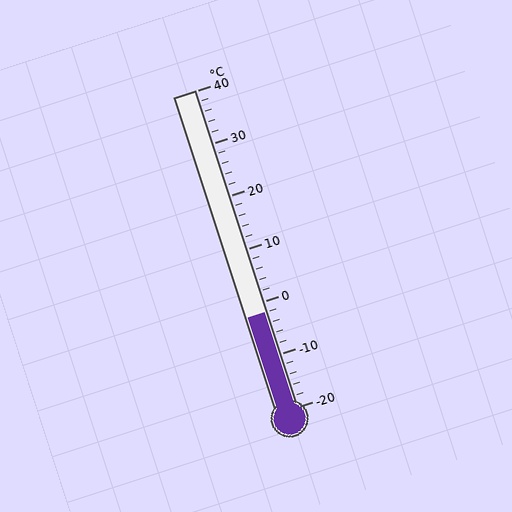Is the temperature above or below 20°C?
The temperature is below 20°C.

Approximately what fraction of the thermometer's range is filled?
The thermometer is filled to approximately 30% of its range.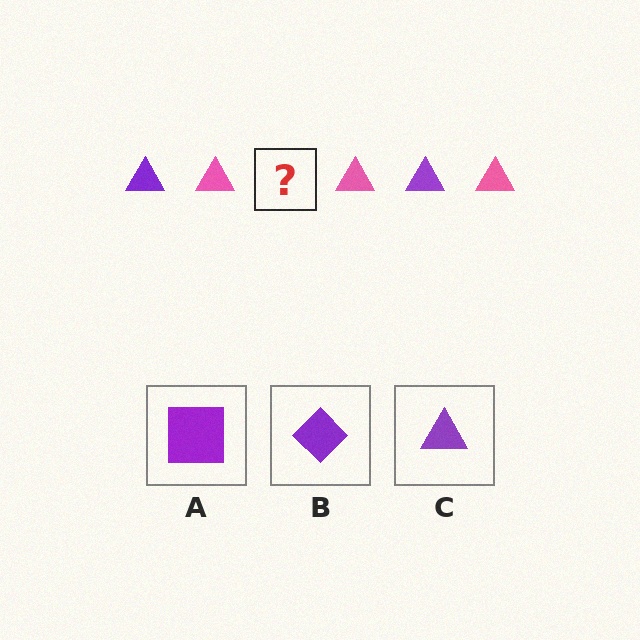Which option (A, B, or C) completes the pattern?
C.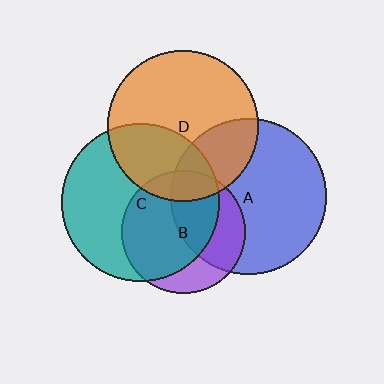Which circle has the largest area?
Circle C (teal).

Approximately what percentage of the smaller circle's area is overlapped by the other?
Approximately 45%.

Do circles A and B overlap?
Yes.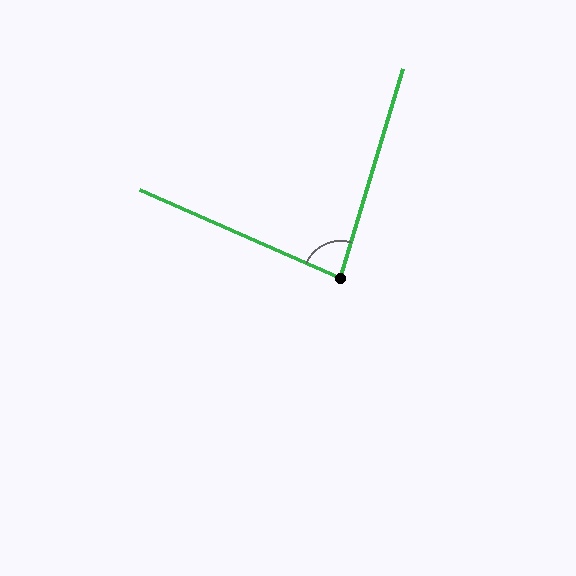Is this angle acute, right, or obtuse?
It is acute.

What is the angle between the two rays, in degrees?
Approximately 83 degrees.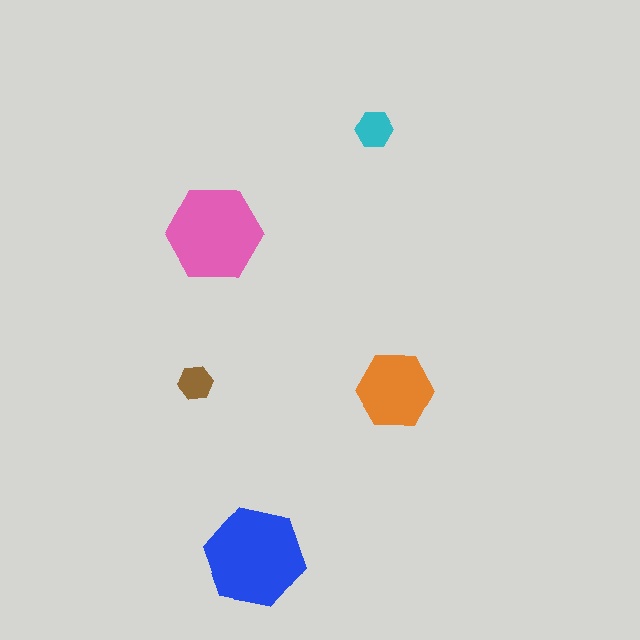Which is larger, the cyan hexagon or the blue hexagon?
The blue one.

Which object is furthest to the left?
The brown hexagon is leftmost.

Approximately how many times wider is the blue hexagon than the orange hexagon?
About 1.5 times wider.